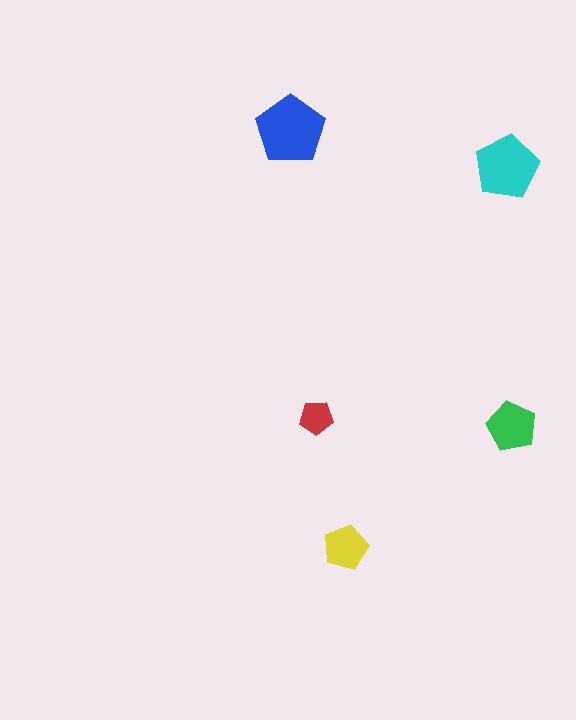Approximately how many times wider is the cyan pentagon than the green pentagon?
About 1.5 times wider.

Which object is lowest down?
The yellow pentagon is bottommost.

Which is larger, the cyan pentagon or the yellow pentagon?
The cyan one.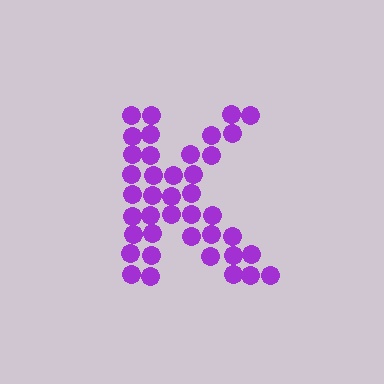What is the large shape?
The large shape is the letter K.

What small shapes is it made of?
It is made of small circles.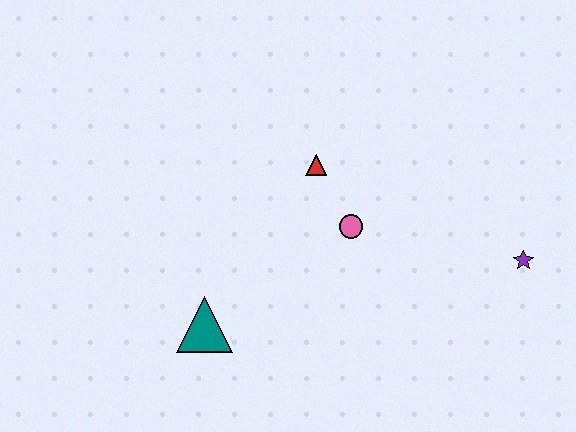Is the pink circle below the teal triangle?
No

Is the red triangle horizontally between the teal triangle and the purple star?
Yes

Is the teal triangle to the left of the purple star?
Yes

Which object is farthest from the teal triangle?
The purple star is farthest from the teal triangle.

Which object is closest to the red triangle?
The pink circle is closest to the red triangle.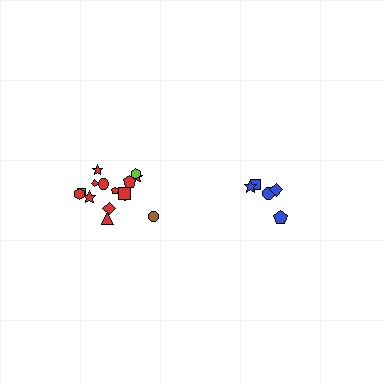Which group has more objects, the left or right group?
The left group.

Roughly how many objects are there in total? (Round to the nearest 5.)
Roughly 20 objects in total.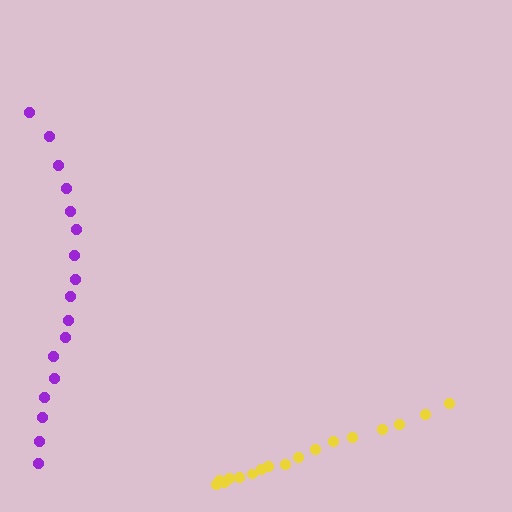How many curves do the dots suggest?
There are 2 distinct paths.